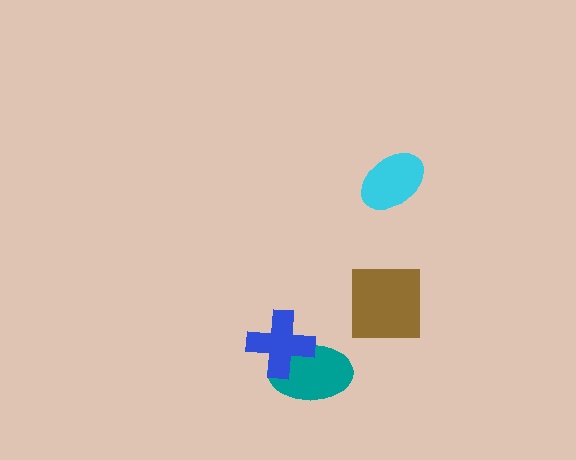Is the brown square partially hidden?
No, no other shape covers it.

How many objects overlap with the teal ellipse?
1 object overlaps with the teal ellipse.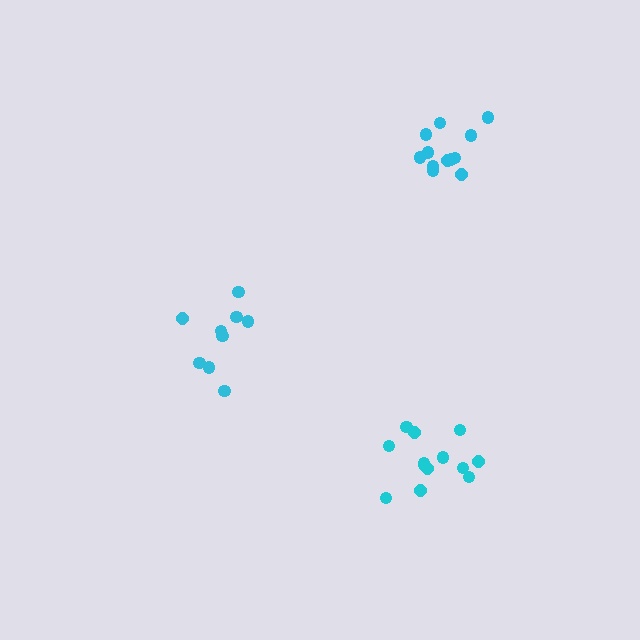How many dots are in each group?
Group 1: 12 dots, Group 2: 13 dots, Group 3: 9 dots (34 total).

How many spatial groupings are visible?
There are 3 spatial groupings.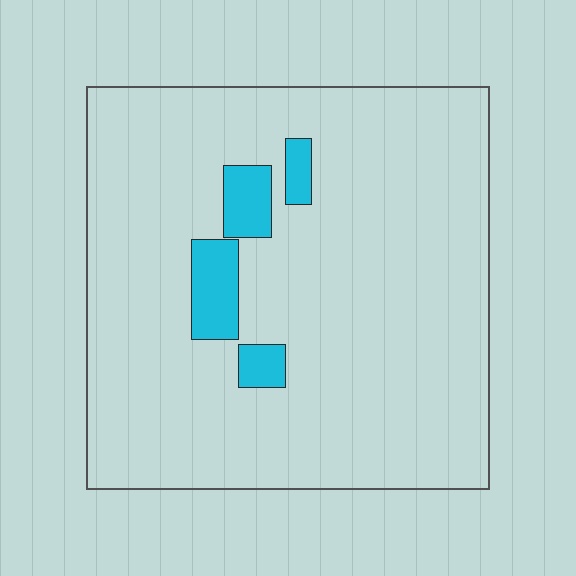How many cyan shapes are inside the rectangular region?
4.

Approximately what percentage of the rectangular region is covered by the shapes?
Approximately 10%.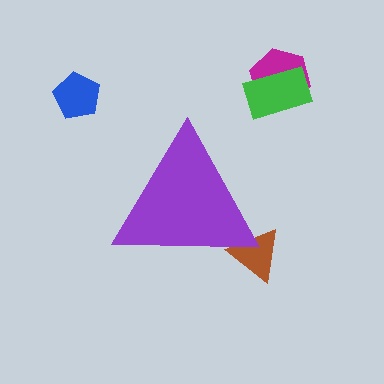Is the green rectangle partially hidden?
No, the green rectangle is fully visible.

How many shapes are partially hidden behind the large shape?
1 shape is partially hidden.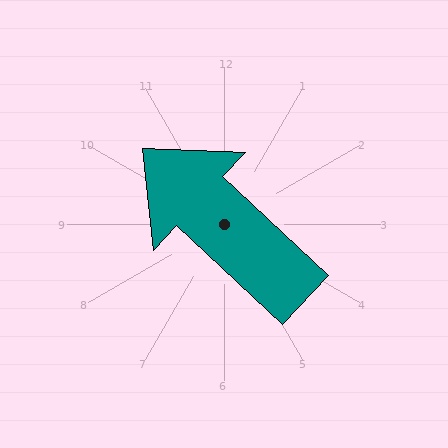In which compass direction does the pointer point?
Northwest.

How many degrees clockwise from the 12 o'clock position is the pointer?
Approximately 313 degrees.